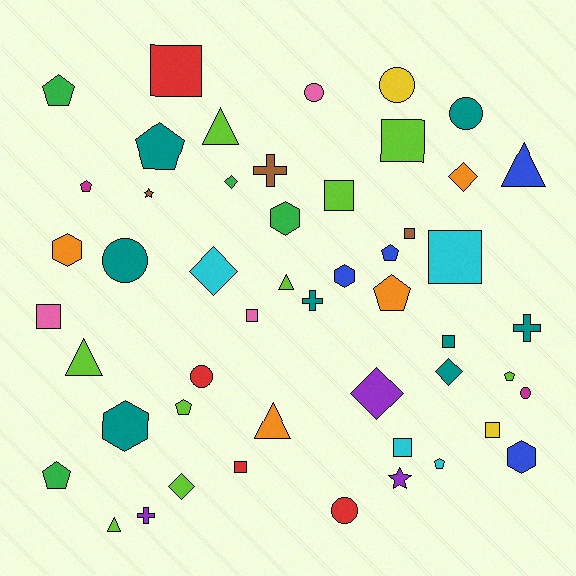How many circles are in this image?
There are 7 circles.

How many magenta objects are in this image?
There are 2 magenta objects.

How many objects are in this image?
There are 50 objects.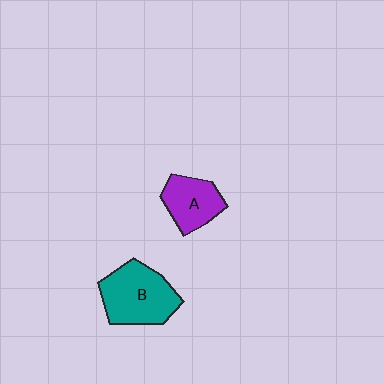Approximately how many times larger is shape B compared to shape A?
Approximately 1.5 times.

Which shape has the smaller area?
Shape A (purple).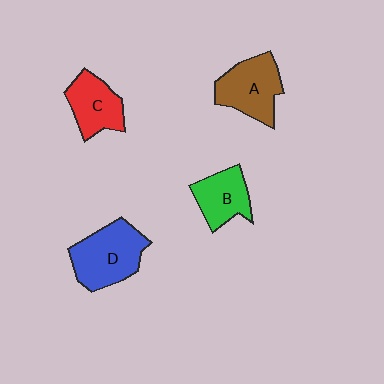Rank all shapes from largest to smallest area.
From largest to smallest: D (blue), A (brown), C (red), B (green).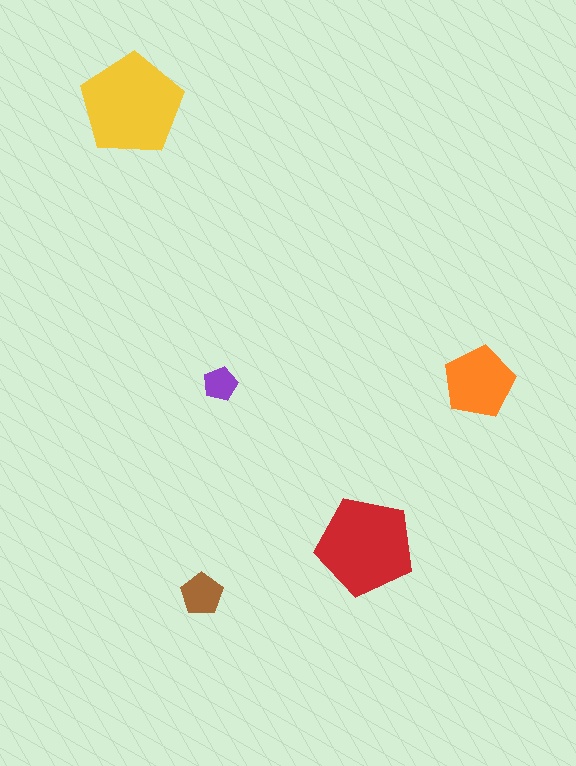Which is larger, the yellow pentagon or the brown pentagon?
The yellow one.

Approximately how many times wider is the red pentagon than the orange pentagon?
About 1.5 times wider.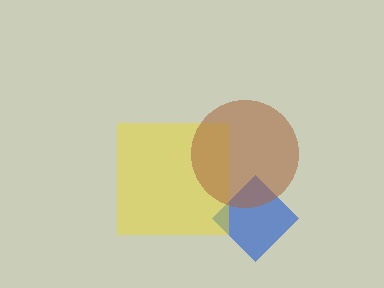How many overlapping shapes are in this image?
There are 3 overlapping shapes in the image.